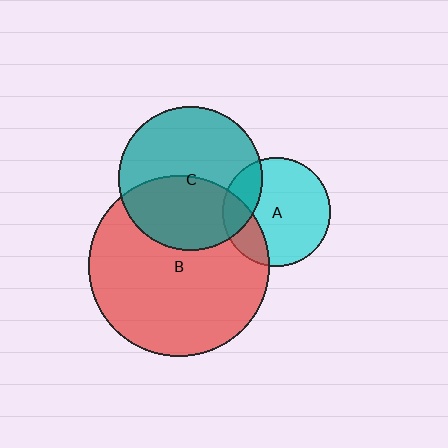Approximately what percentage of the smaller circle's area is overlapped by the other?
Approximately 45%.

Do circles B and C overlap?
Yes.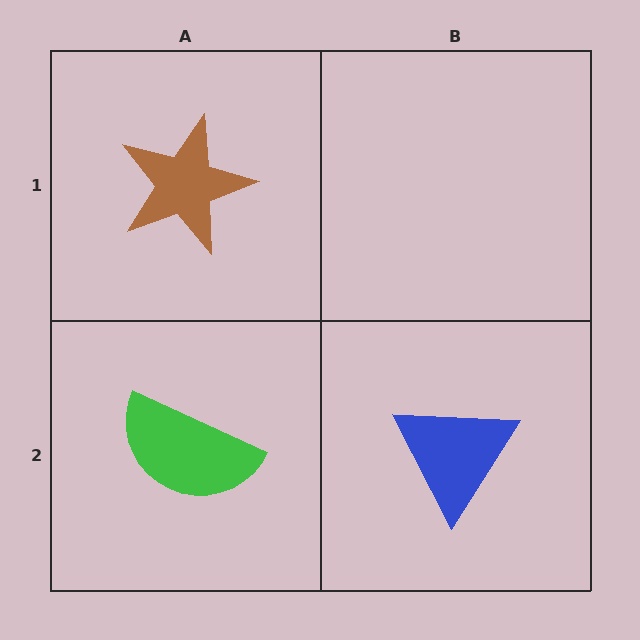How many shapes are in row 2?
2 shapes.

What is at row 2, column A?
A green semicircle.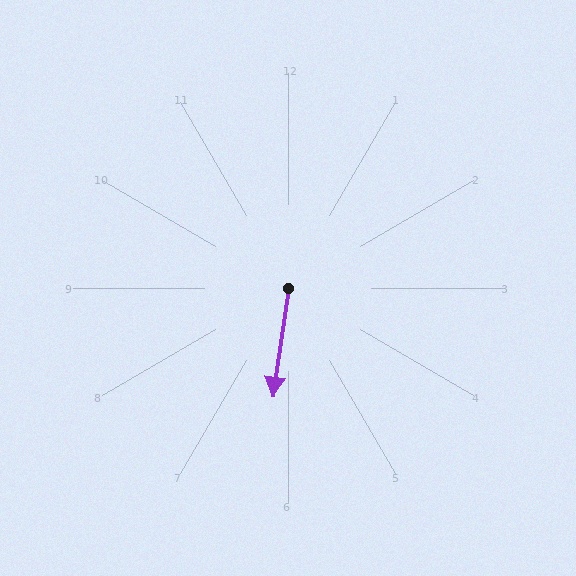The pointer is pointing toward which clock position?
Roughly 6 o'clock.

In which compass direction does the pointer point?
South.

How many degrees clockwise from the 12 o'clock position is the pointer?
Approximately 188 degrees.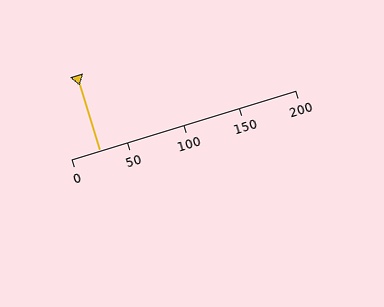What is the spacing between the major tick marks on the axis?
The major ticks are spaced 50 apart.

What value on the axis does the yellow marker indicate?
The marker indicates approximately 25.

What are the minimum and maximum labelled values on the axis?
The axis runs from 0 to 200.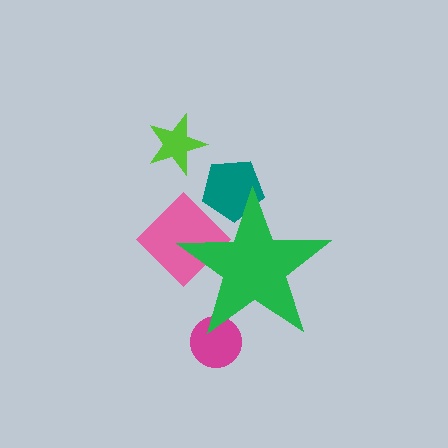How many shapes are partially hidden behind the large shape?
3 shapes are partially hidden.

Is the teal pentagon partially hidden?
Yes, the teal pentagon is partially hidden behind the green star.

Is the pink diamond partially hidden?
Yes, the pink diamond is partially hidden behind the green star.